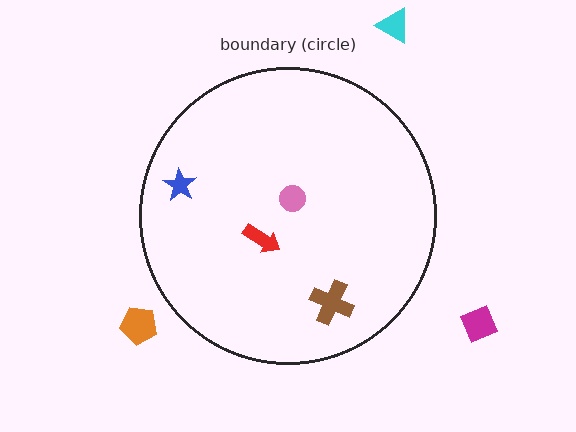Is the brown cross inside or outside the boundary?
Inside.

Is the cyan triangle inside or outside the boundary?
Outside.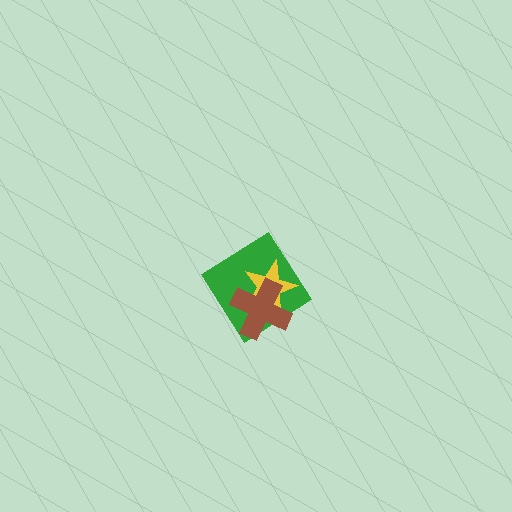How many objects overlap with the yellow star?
2 objects overlap with the yellow star.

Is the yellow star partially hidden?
Yes, it is partially covered by another shape.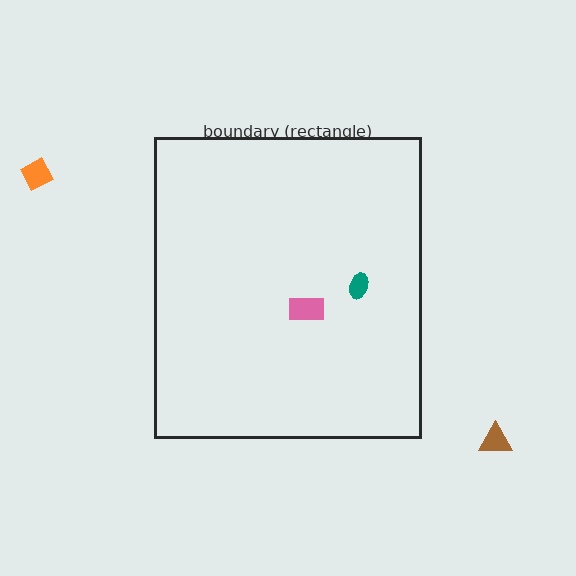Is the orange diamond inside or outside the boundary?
Outside.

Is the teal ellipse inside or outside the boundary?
Inside.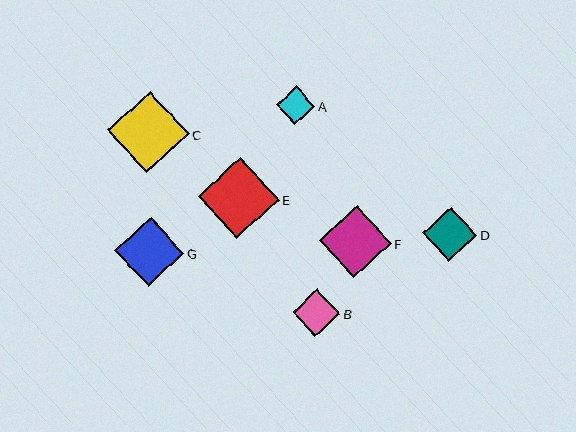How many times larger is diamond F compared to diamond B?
Diamond F is approximately 1.5 times the size of diamond B.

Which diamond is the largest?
Diamond C is the largest with a size of approximately 82 pixels.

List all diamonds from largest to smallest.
From largest to smallest: C, E, F, G, D, B, A.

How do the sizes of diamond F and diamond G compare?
Diamond F and diamond G are approximately the same size.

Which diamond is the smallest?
Diamond A is the smallest with a size of approximately 38 pixels.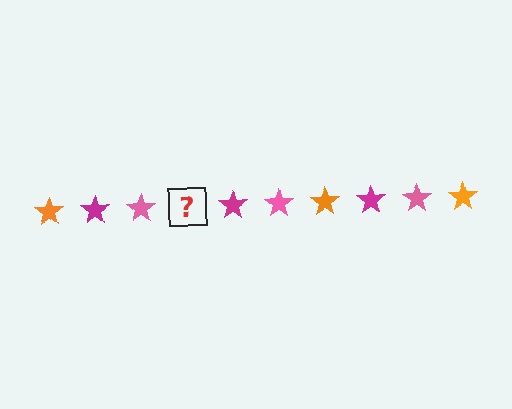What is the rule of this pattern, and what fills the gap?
The rule is that the pattern cycles through orange, magenta, pink stars. The gap should be filled with an orange star.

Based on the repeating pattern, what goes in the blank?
The blank should be an orange star.